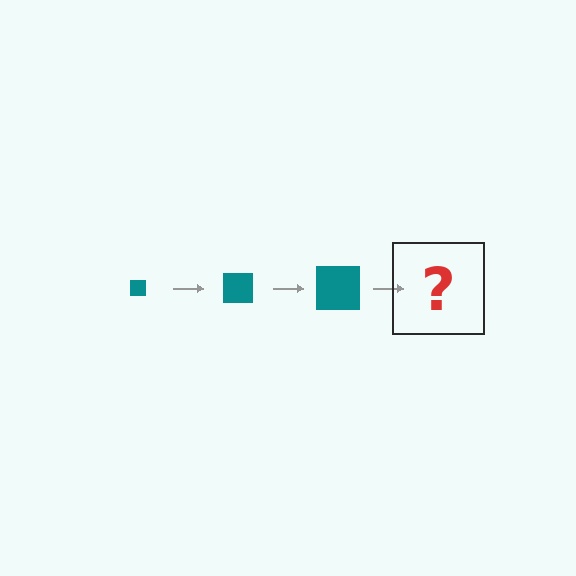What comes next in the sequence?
The next element should be a teal square, larger than the previous one.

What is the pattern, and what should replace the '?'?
The pattern is that the square gets progressively larger each step. The '?' should be a teal square, larger than the previous one.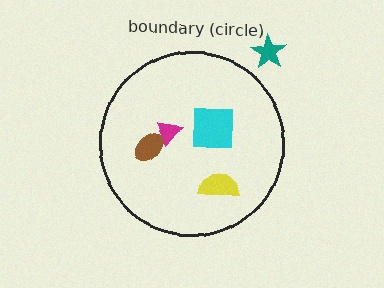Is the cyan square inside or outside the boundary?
Inside.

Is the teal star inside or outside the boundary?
Outside.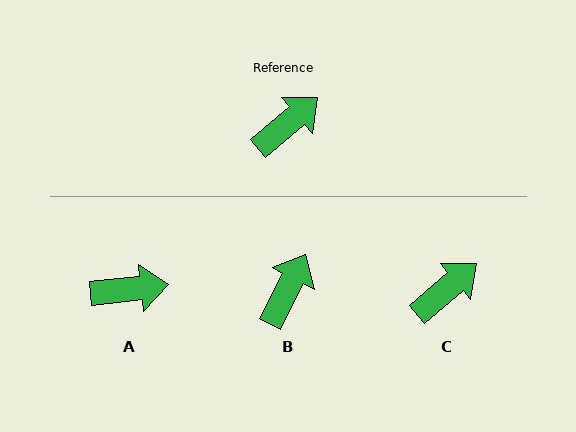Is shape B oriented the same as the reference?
No, it is off by about 22 degrees.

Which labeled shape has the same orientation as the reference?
C.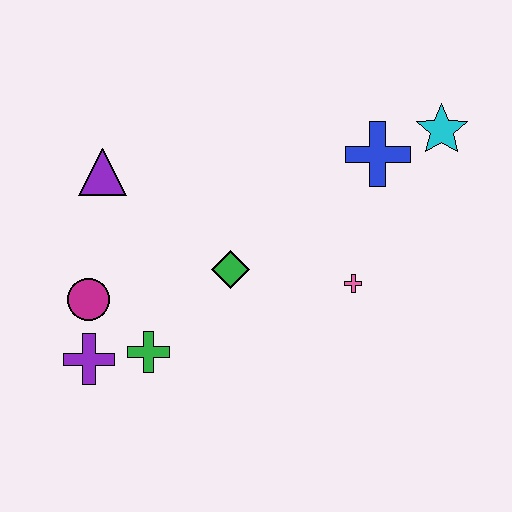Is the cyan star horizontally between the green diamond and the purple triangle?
No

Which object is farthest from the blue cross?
The purple cross is farthest from the blue cross.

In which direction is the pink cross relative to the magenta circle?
The pink cross is to the right of the magenta circle.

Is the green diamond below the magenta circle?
No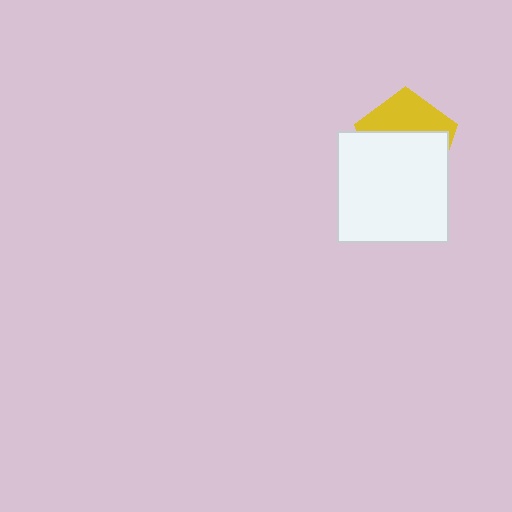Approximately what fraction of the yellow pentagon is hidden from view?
Roughly 61% of the yellow pentagon is hidden behind the white square.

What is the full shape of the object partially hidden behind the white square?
The partially hidden object is a yellow pentagon.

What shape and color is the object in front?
The object in front is a white square.